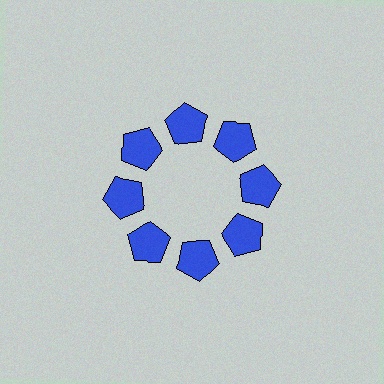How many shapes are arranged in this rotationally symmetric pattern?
There are 8 shapes, arranged in 8 groups of 1.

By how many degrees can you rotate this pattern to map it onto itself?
The pattern maps onto itself every 45 degrees of rotation.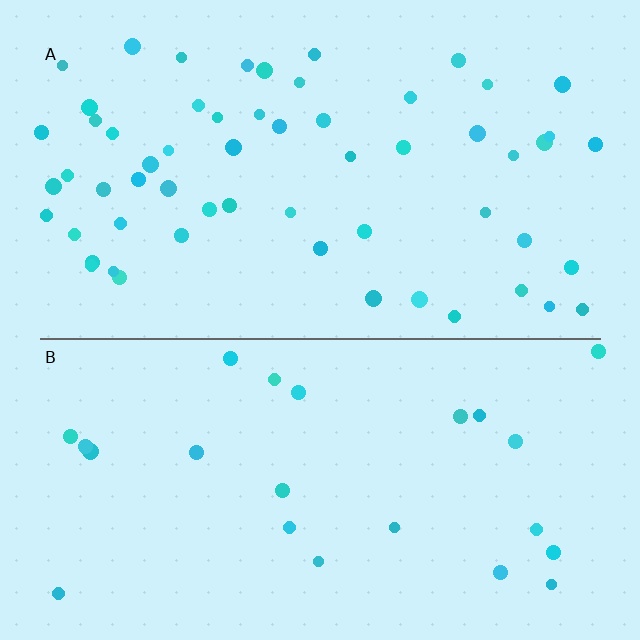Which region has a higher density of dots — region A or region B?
A (the top).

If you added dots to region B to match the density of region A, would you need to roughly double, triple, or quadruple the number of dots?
Approximately double.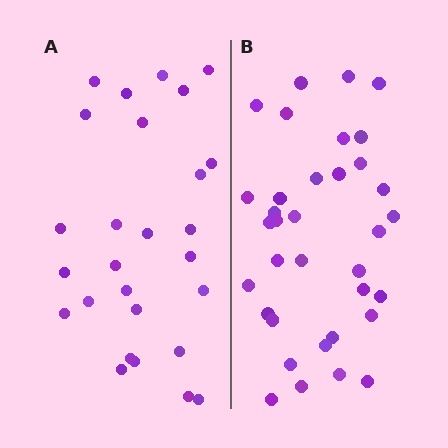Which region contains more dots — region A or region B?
Region B (the right region) has more dots.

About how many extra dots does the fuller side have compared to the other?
Region B has roughly 8 or so more dots than region A.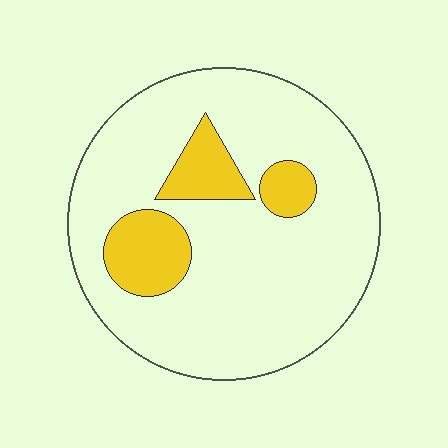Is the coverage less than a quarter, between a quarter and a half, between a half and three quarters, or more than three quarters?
Less than a quarter.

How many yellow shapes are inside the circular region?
3.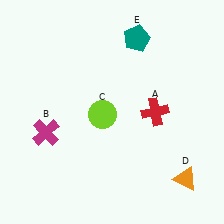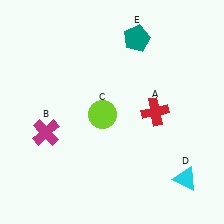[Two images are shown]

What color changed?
The triangle (D) changed from orange in Image 1 to cyan in Image 2.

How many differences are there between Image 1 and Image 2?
There is 1 difference between the two images.